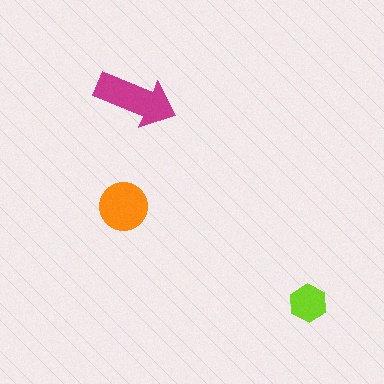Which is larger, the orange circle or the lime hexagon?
The orange circle.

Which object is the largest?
The magenta arrow.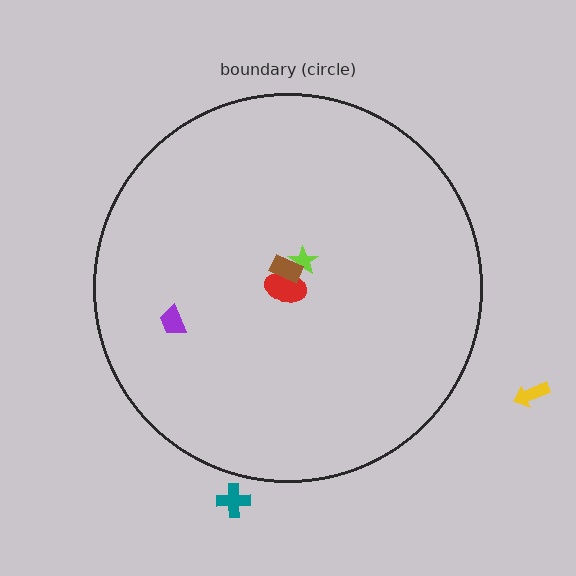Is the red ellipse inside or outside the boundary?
Inside.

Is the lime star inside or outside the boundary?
Inside.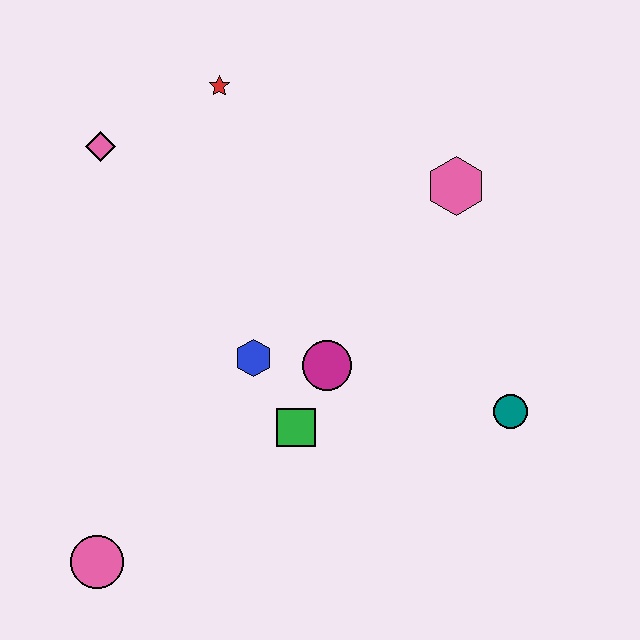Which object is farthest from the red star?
The pink circle is farthest from the red star.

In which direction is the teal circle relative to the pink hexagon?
The teal circle is below the pink hexagon.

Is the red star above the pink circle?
Yes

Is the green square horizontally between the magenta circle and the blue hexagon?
Yes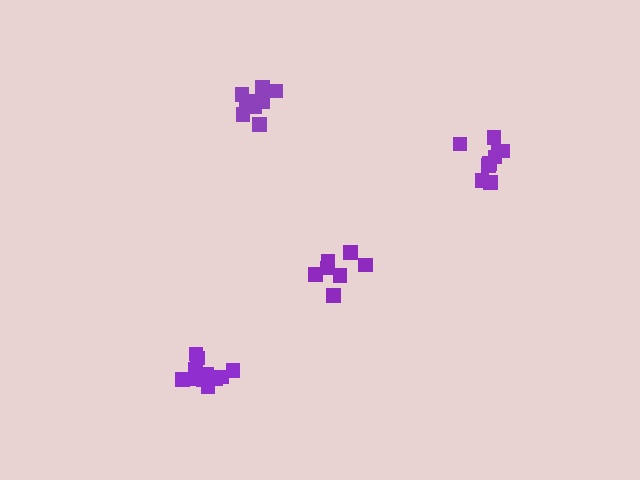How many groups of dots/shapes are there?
There are 4 groups.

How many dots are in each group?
Group 1: 9 dots, Group 2: 11 dots, Group 3: 9 dots, Group 4: 7 dots (36 total).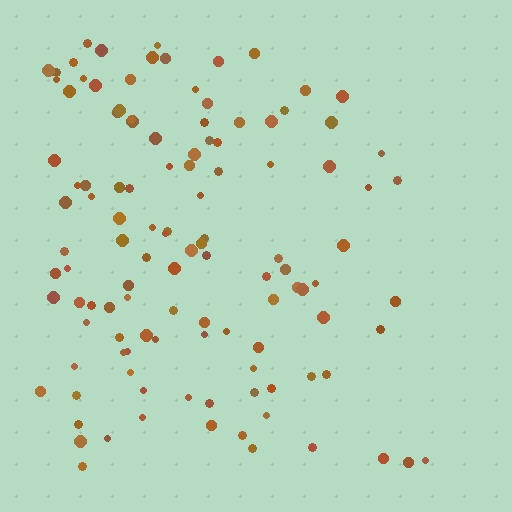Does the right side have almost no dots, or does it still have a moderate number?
Still a moderate number, just noticeably fewer than the left.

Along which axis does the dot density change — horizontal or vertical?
Horizontal.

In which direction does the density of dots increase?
From right to left, with the left side densest.